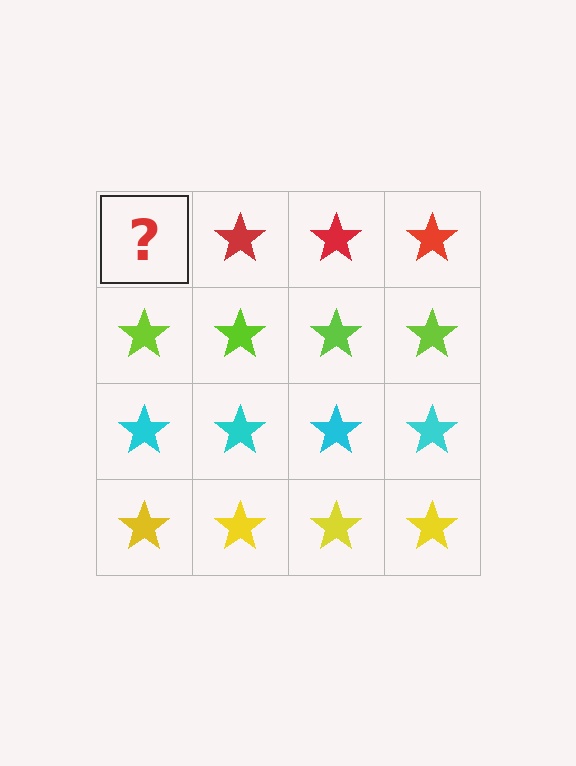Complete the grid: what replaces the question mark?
The question mark should be replaced with a red star.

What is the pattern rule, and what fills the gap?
The rule is that each row has a consistent color. The gap should be filled with a red star.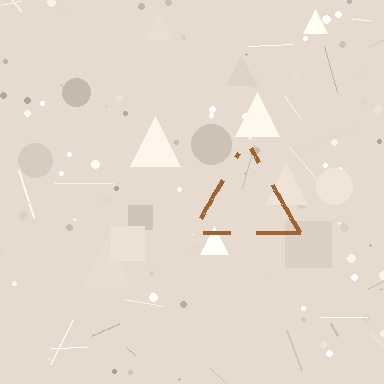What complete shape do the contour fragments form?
The contour fragments form a triangle.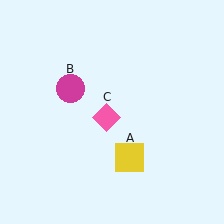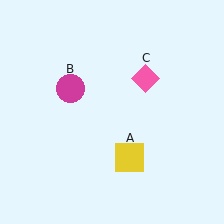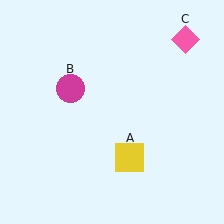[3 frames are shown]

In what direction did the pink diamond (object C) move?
The pink diamond (object C) moved up and to the right.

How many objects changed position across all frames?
1 object changed position: pink diamond (object C).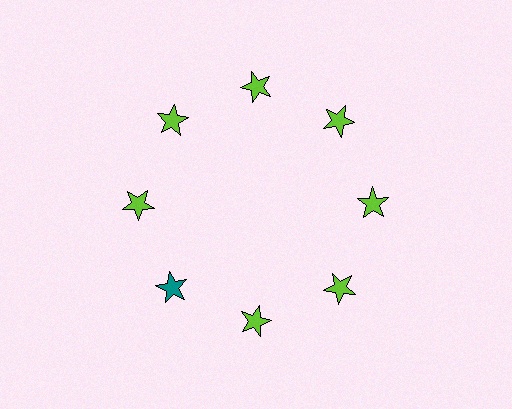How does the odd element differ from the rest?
It has a different color: teal instead of lime.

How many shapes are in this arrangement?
There are 8 shapes arranged in a ring pattern.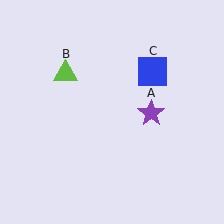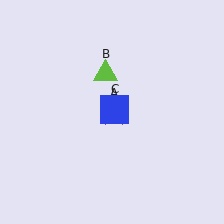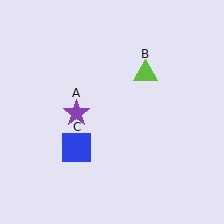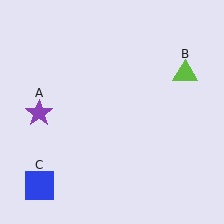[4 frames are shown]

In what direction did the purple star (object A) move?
The purple star (object A) moved left.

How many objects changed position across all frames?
3 objects changed position: purple star (object A), lime triangle (object B), blue square (object C).